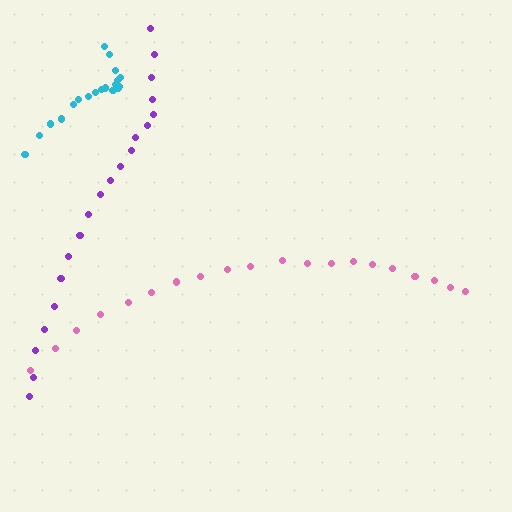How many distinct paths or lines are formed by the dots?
There are 3 distinct paths.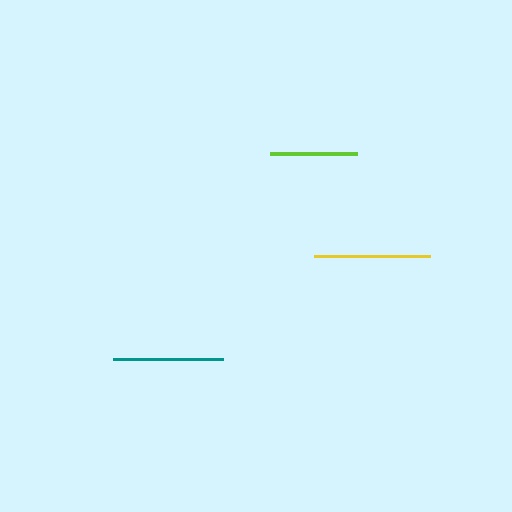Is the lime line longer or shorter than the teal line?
The teal line is longer than the lime line.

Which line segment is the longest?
The yellow line is the longest at approximately 116 pixels.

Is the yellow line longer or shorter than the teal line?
The yellow line is longer than the teal line.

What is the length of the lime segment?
The lime segment is approximately 88 pixels long.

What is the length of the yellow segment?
The yellow segment is approximately 116 pixels long.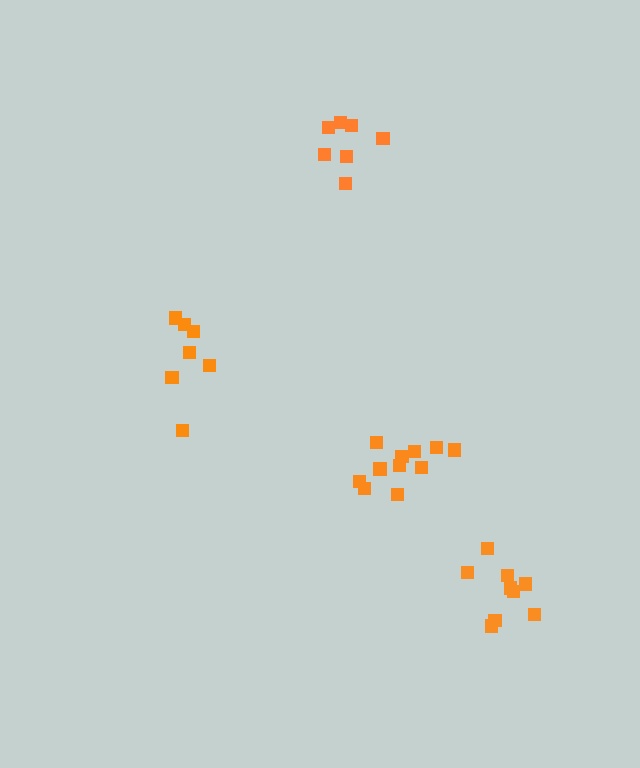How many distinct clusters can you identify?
There are 4 distinct clusters.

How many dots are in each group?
Group 1: 7 dots, Group 2: 7 dots, Group 3: 9 dots, Group 4: 11 dots (34 total).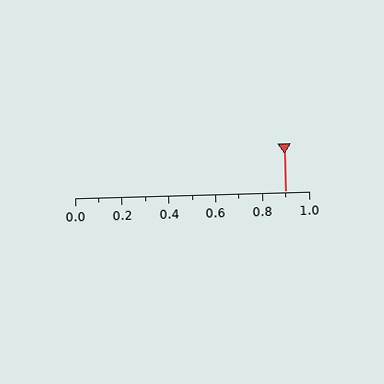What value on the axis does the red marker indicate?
The marker indicates approximately 0.9.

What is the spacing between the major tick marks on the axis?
The major ticks are spaced 0.2 apart.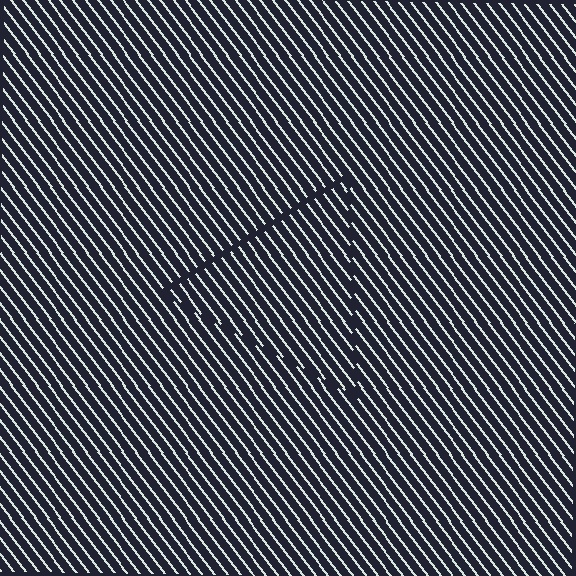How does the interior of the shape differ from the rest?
The interior of the shape contains the same grating, shifted by half a period — the contour is defined by the phase discontinuity where line-ends from the inner and outer gratings abut.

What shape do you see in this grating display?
An illusory triangle. The interior of the shape contains the same grating, shifted by half a period — the contour is defined by the phase discontinuity where line-ends from the inner and outer gratings abut.